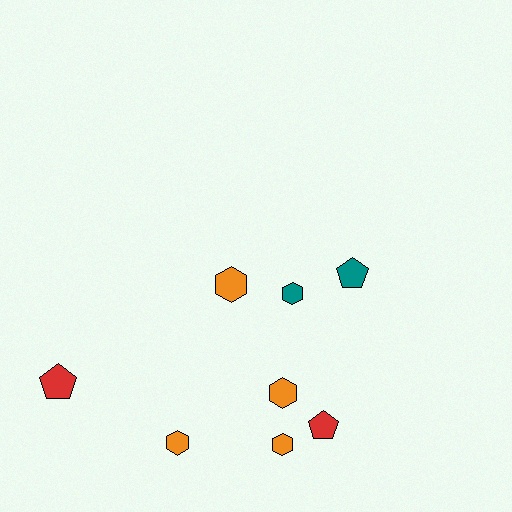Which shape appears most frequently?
Hexagon, with 5 objects.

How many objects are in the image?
There are 8 objects.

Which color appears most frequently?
Orange, with 4 objects.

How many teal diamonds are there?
There are no teal diamonds.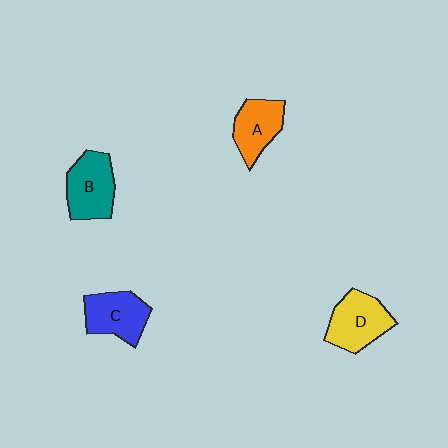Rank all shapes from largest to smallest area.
From largest to smallest: B (teal), D (yellow), C (blue), A (orange).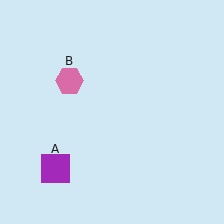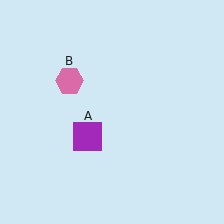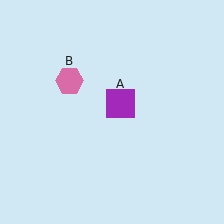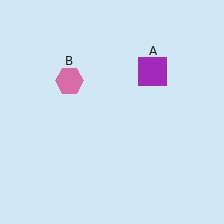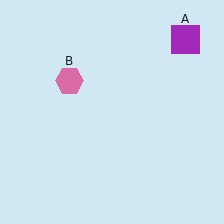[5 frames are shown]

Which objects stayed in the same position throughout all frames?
Pink hexagon (object B) remained stationary.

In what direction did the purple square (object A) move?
The purple square (object A) moved up and to the right.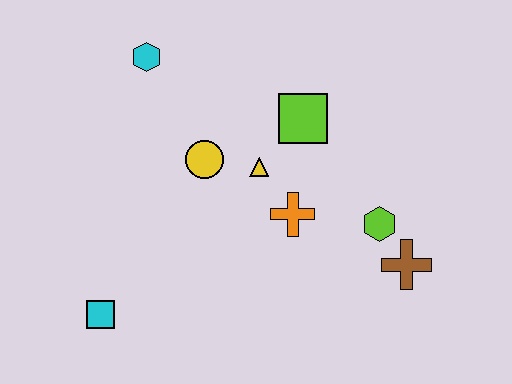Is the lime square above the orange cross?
Yes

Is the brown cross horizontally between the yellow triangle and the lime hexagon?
No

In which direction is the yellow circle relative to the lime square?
The yellow circle is to the left of the lime square.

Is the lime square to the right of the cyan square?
Yes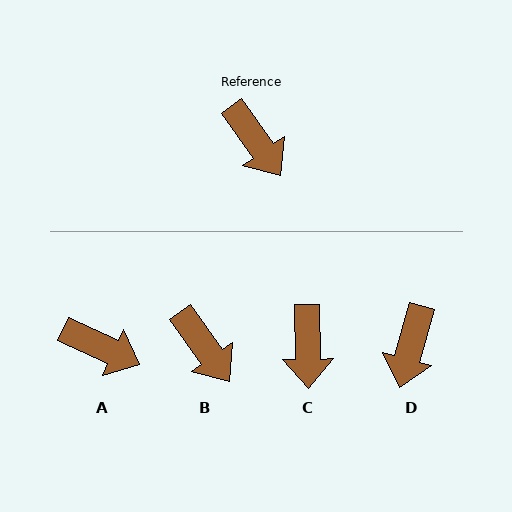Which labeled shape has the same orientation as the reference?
B.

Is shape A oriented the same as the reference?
No, it is off by about 29 degrees.